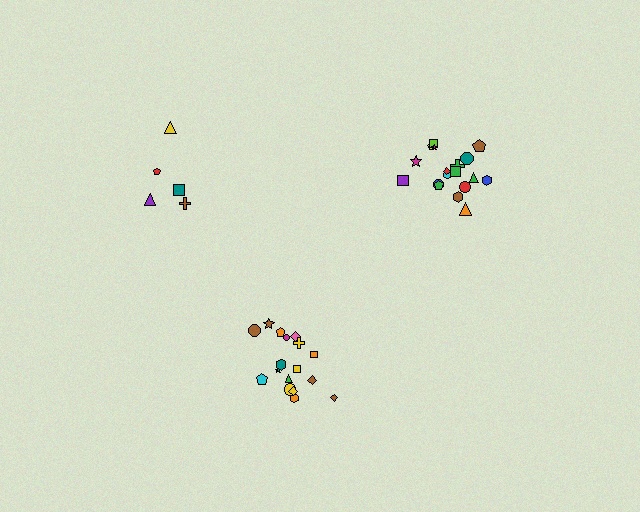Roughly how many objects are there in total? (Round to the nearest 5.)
Roughly 40 objects in total.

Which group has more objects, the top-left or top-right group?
The top-right group.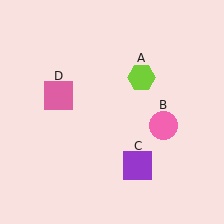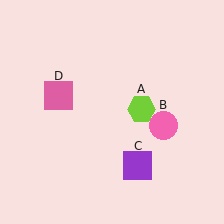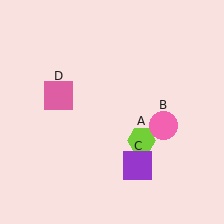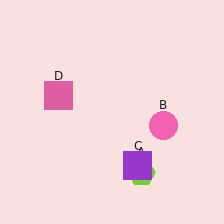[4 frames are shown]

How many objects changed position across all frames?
1 object changed position: lime hexagon (object A).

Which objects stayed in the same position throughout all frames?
Pink circle (object B) and purple square (object C) and pink square (object D) remained stationary.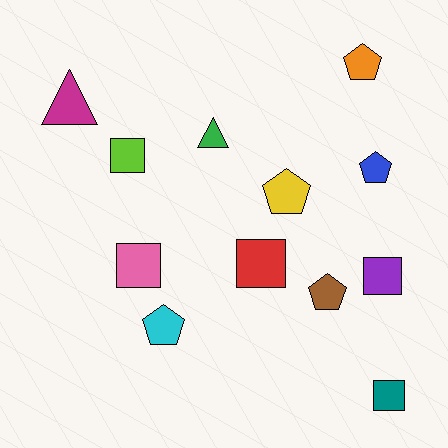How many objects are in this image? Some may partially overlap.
There are 12 objects.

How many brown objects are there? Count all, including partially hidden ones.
There is 1 brown object.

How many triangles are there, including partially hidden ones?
There are 2 triangles.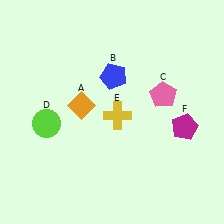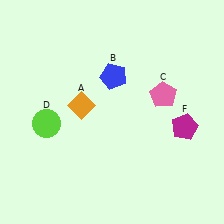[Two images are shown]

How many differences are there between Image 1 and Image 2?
There is 1 difference between the two images.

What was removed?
The yellow cross (E) was removed in Image 2.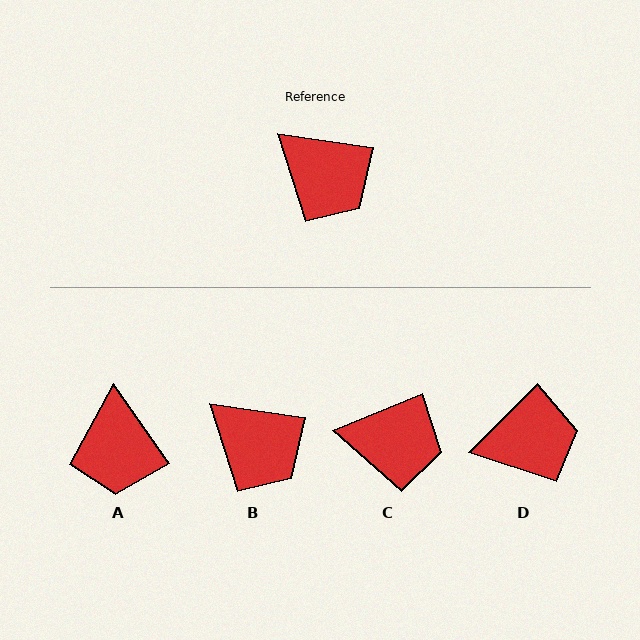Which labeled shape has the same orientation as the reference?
B.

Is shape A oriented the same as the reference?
No, it is off by about 47 degrees.